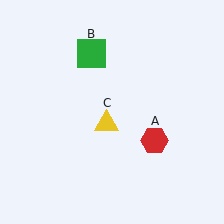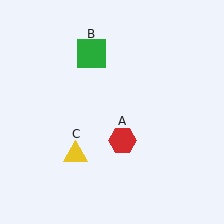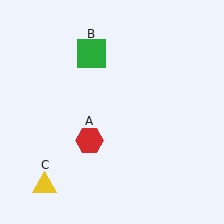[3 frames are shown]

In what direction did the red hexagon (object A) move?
The red hexagon (object A) moved left.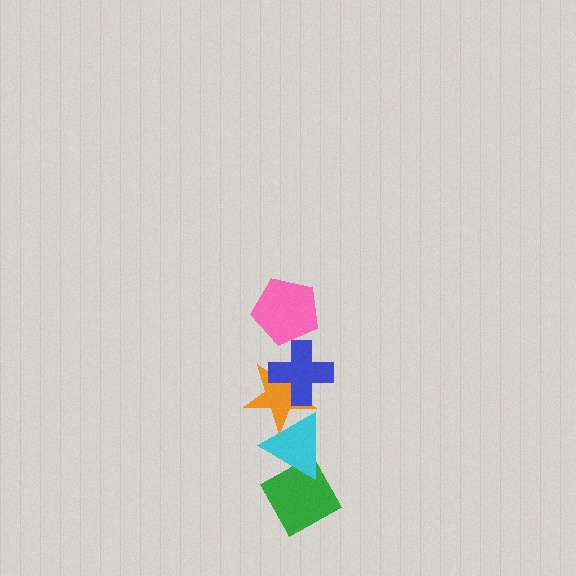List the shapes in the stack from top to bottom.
From top to bottom: the pink pentagon, the blue cross, the orange star, the cyan triangle, the green diamond.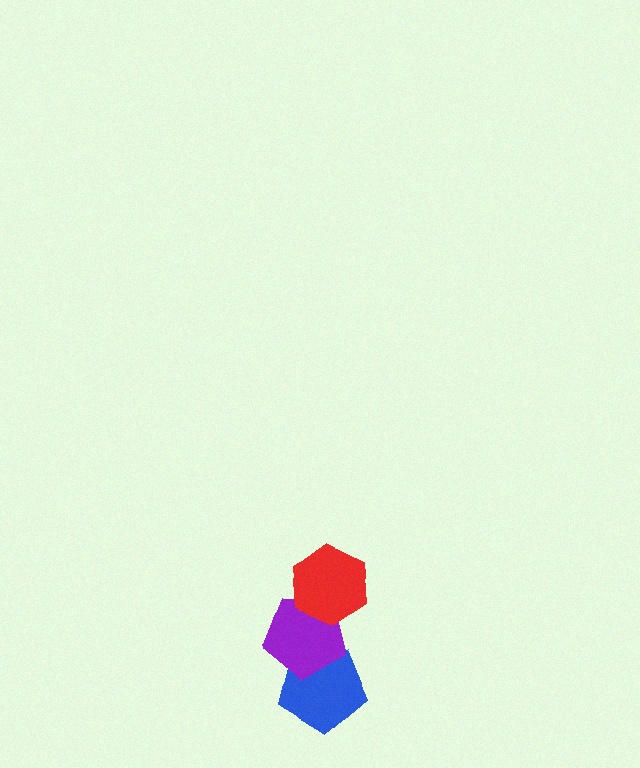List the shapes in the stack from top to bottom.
From top to bottom: the red hexagon, the purple pentagon, the blue pentagon.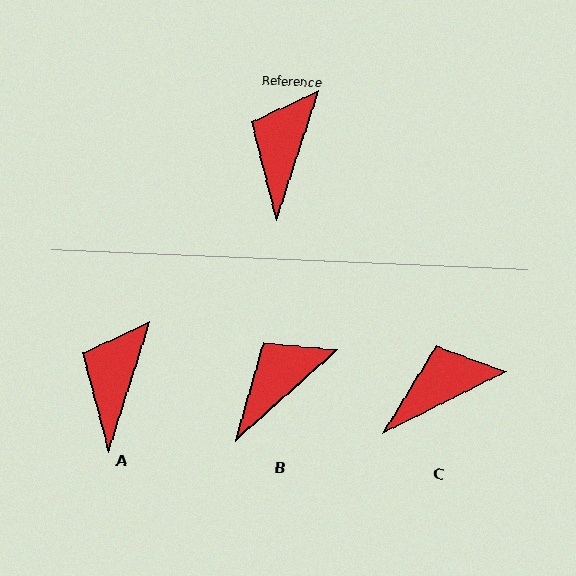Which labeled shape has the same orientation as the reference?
A.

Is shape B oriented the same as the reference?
No, it is off by about 30 degrees.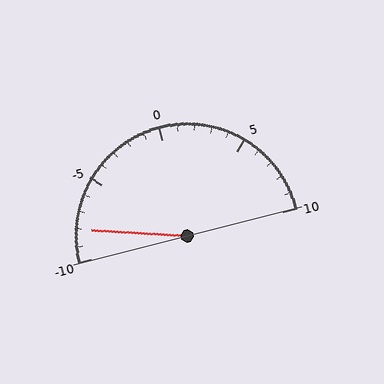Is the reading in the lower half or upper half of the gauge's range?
The reading is in the lower half of the range (-10 to 10).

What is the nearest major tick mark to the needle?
The nearest major tick mark is -10.